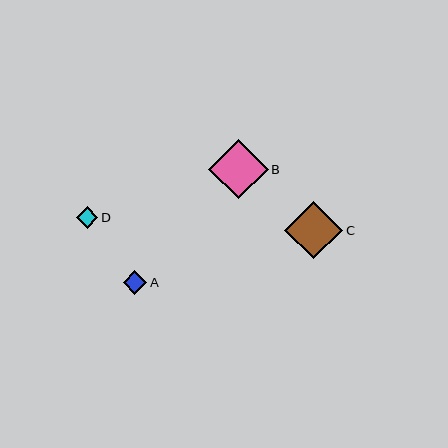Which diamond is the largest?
Diamond B is the largest with a size of approximately 59 pixels.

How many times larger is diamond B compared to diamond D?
Diamond B is approximately 2.8 times the size of diamond D.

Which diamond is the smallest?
Diamond D is the smallest with a size of approximately 22 pixels.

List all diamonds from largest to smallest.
From largest to smallest: B, C, A, D.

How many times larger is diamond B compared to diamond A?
Diamond B is approximately 2.5 times the size of diamond A.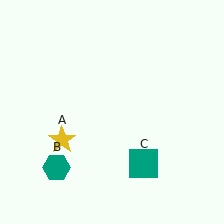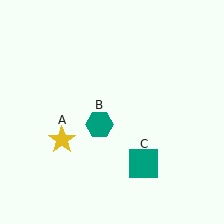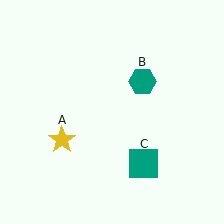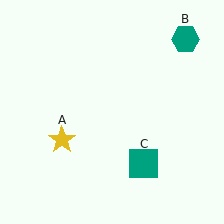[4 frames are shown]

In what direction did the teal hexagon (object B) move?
The teal hexagon (object B) moved up and to the right.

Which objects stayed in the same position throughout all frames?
Yellow star (object A) and teal square (object C) remained stationary.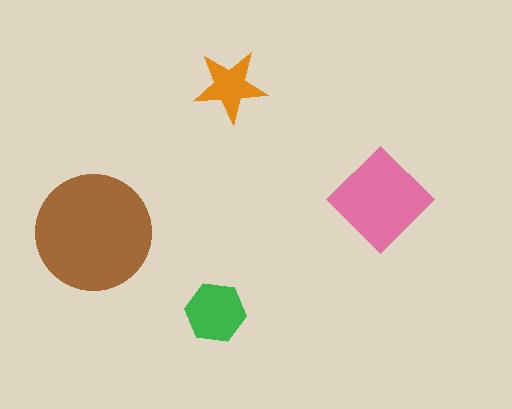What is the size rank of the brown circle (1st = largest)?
1st.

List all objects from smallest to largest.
The orange star, the green hexagon, the pink diamond, the brown circle.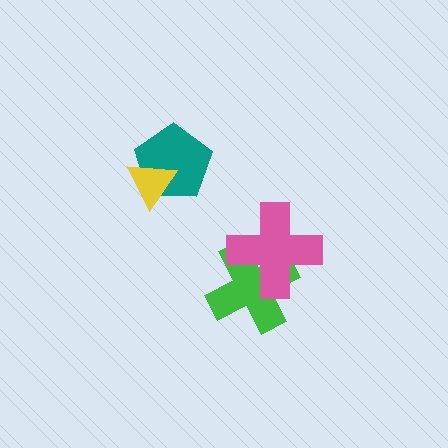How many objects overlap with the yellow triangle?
1 object overlaps with the yellow triangle.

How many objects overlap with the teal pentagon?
1 object overlaps with the teal pentagon.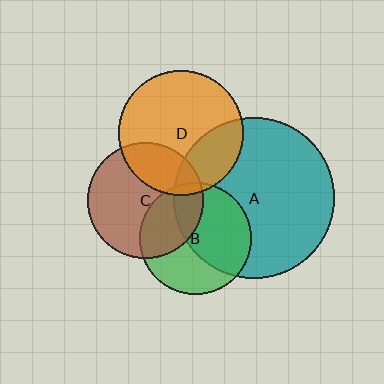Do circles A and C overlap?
Yes.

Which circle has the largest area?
Circle A (teal).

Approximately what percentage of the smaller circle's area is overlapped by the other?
Approximately 15%.